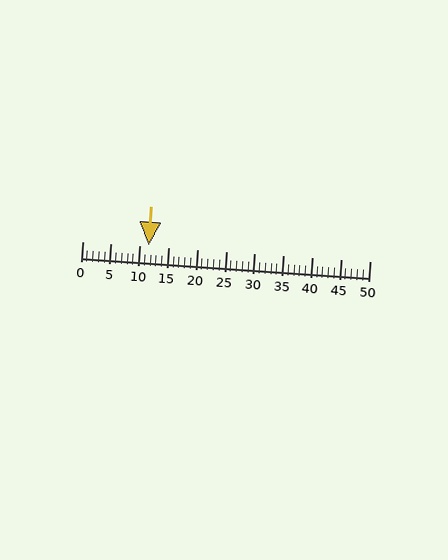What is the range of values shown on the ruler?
The ruler shows values from 0 to 50.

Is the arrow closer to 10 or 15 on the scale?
The arrow is closer to 10.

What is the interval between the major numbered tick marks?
The major tick marks are spaced 5 units apart.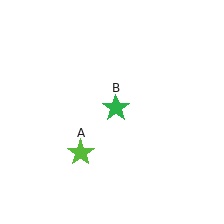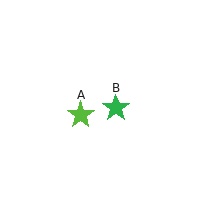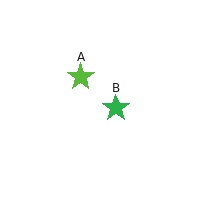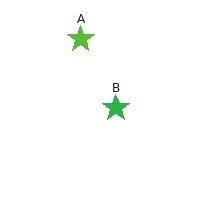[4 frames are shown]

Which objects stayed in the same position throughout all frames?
Green star (object B) remained stationary.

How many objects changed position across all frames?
1 object changed position: lime star (object A).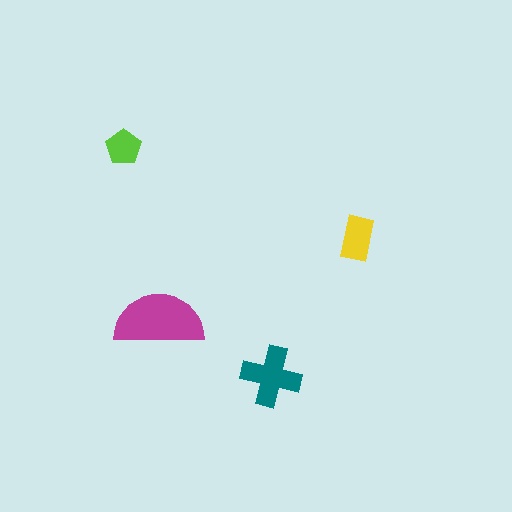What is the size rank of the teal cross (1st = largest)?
2nd.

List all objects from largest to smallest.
The magenta semicircle, the teal cross, the yellow rectangle, the lime pentagon.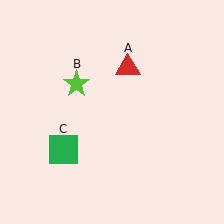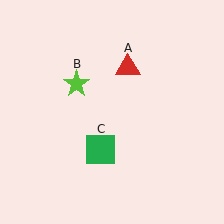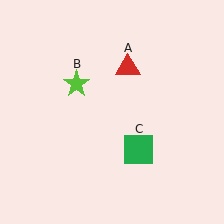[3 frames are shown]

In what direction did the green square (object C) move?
The green square (object C) moved right.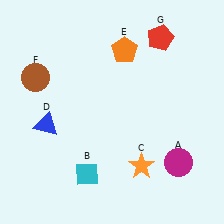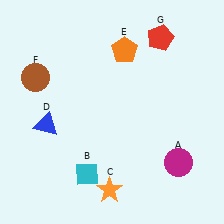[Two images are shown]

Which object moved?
The orange star (C) moved left.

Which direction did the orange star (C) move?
The orange star (C) moved left.